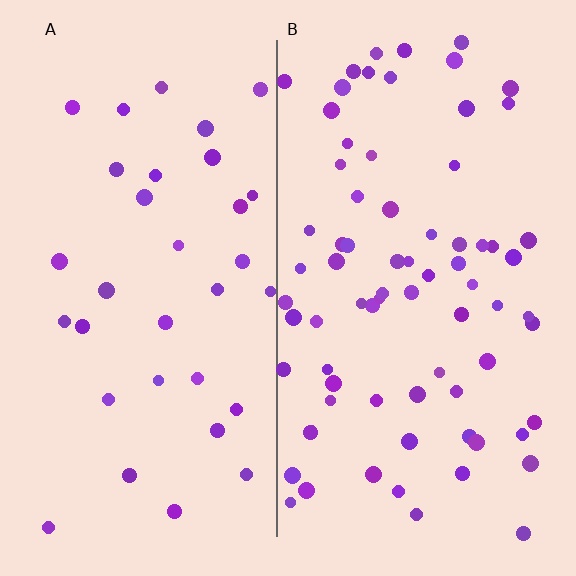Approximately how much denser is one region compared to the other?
Approximately 2.3× — region B over region A.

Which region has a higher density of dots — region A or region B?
B (the right).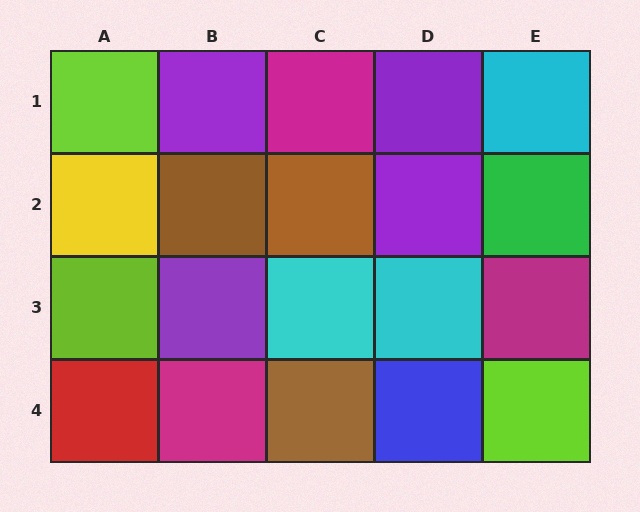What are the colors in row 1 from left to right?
Lime, purple, magenta, purple, cyan.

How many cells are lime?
3 cells are lime.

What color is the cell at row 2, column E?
Green.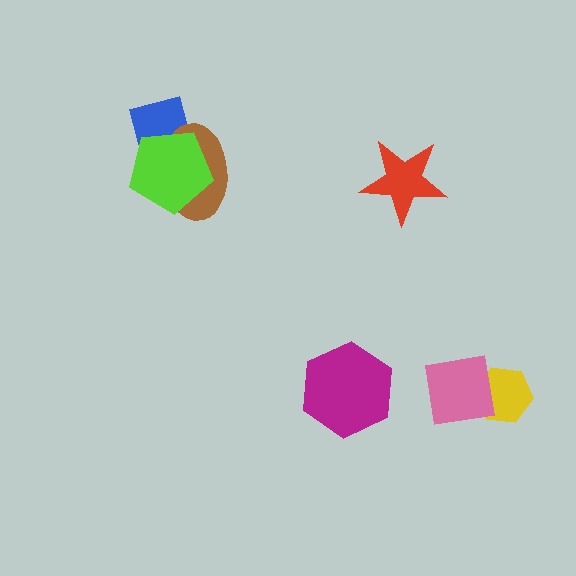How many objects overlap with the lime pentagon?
2 objects overlap with the lime pentagon.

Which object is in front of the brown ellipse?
The lime pentagon is in front of the brown ellipse.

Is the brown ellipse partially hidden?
Yes, it is partially covered by another shape.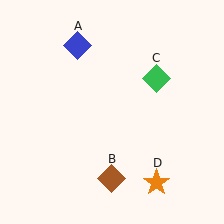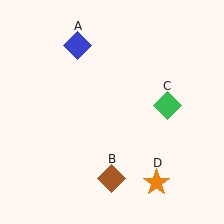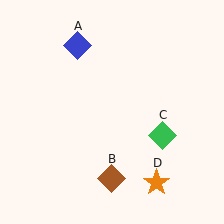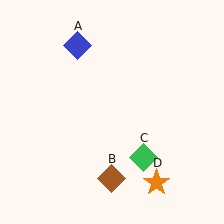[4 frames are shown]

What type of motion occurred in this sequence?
The green diamond (object C) rotated clockwise around the center of the scene.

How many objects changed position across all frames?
1 object changed position: green diamond (object C).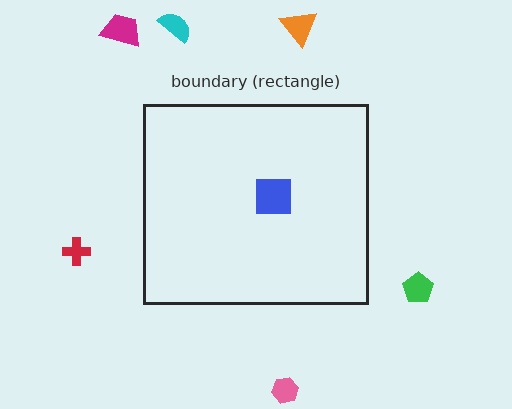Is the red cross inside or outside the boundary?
Outside.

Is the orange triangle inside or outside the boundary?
Outside.